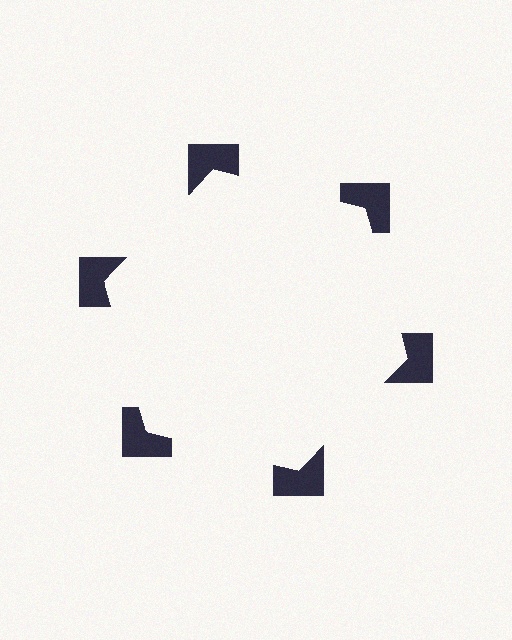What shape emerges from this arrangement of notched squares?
An illusory hexagon — its edges are inferred from the aligned wedge cuts in the notched squares, not physically drawn.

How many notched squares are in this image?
There are 6 — one at each vertex of the illusory hexagon.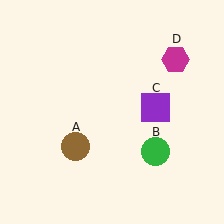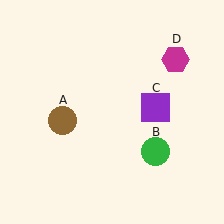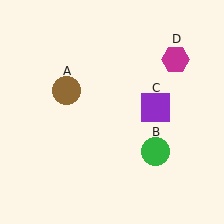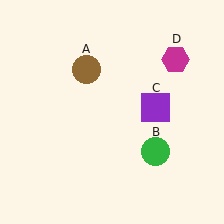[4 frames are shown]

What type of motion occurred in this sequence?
The brown circle (object A) rotated clockwise around the center of the scene.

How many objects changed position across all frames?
1 object changed position: brown circle (object A).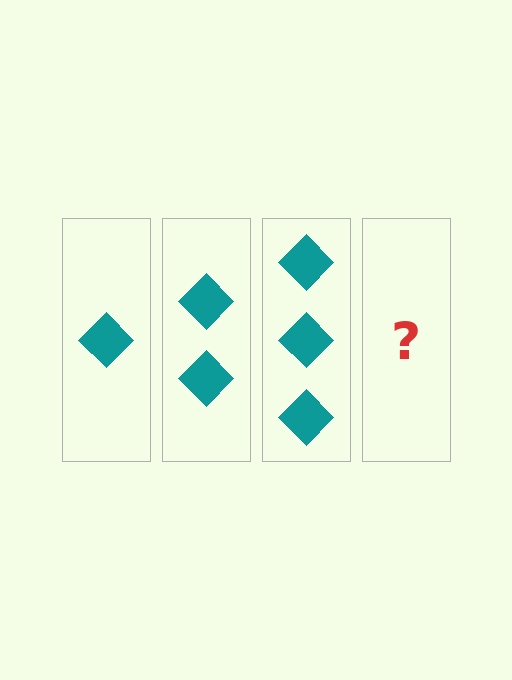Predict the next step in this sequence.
The next step is 4 diamonds.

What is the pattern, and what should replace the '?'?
The pattern is that each step adds one more diamond. The '?' should be 4 diamonds.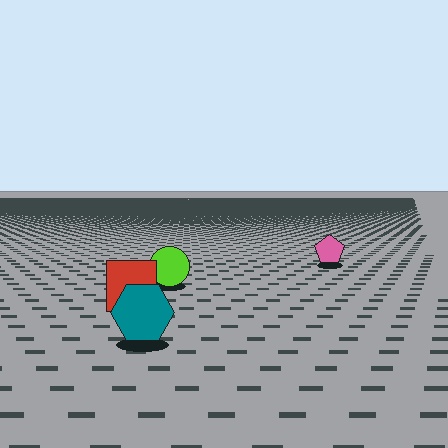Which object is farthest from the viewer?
The pink pentagon is farthest from the viewer. It appears smaller and the ground texture around it is denser.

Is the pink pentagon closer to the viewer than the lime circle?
No. The lime circle is closer — you can tell from the texture gradient: the ground texture is coarser near it.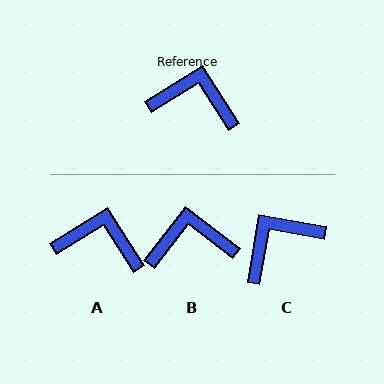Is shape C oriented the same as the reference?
No, it is off by about 48 degrees.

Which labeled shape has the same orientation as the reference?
A.